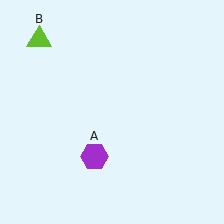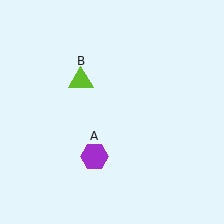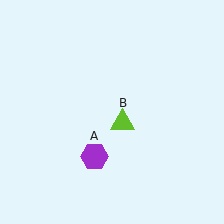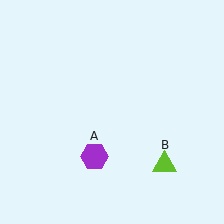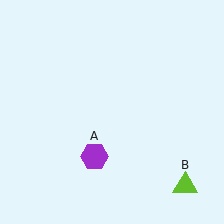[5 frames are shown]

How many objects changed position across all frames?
1 object changed position: lime triangle (object B).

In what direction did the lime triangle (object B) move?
The lime triangle (object B) moved down and to the right.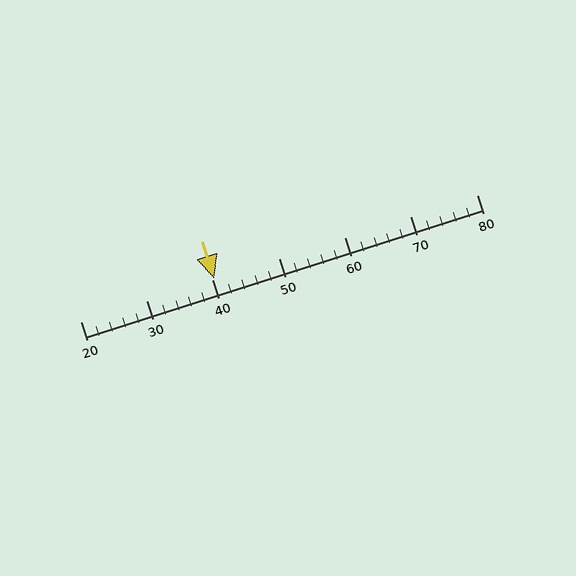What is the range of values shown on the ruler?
The ruler shows values from 20 to 80.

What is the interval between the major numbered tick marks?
The major tick marks are spaced 10 units apart.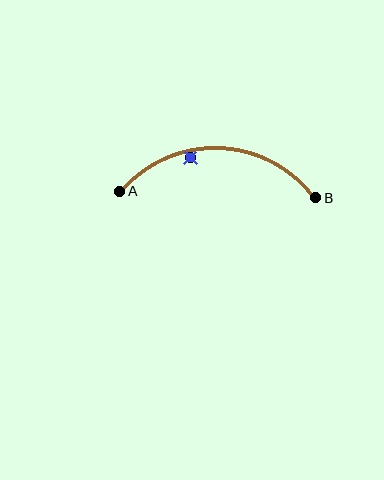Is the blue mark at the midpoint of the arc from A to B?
No — the blue mark does not lie on the arc at all. It sits slightly inside the curve.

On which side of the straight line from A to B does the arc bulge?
The arc bulges above the straight line connecting A and B.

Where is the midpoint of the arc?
The arc midpoint is the point on the curve farthest from the straight line joining A and B. It sits above that line.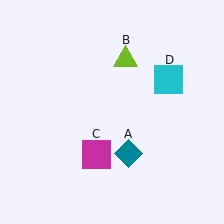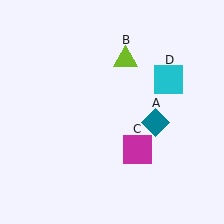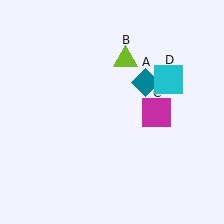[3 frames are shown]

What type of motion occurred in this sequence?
The teal diamond (object A), magenta square (object C) rotated counterclockwise around the center of the scene.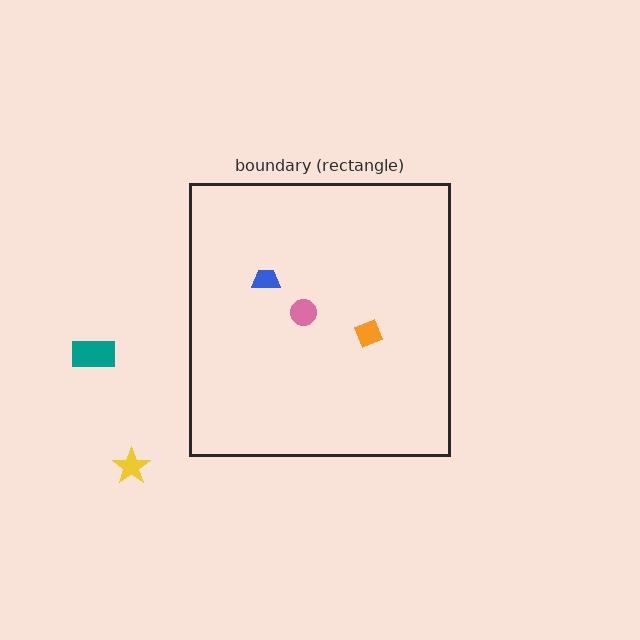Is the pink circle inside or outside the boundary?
Inside.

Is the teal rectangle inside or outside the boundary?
Outside.